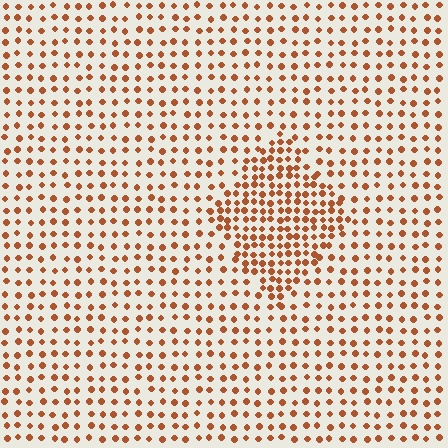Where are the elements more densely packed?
The elements are more densely packed inside the diamond boundary.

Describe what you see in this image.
The image contains small brown elements arranged at two different densities. A diamond-shaped region is visible where the elements are more densely packed than the surrounding area.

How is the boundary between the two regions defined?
The boundary is defined by a change in element density (approximately 1.9x ratio). All elements are the same color, size, and shape.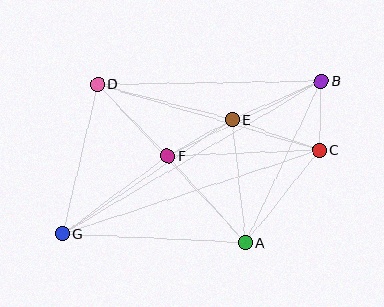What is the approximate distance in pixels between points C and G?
The distance between C and G is approximately 270 pixels.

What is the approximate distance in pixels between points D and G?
The distance between D and G is approximately 153 pixels.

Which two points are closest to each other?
Points B and C are closest to each other.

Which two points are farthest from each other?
Points B and G are farthest from each other.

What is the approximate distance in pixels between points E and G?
The distance between E and G is approximately 204 pixels.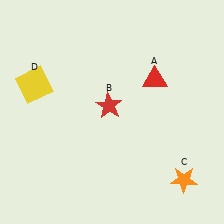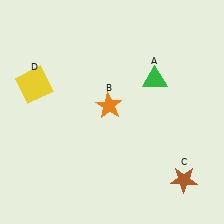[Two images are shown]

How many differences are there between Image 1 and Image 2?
There are 3 differences between the two images.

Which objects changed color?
A changed from red to green. B changed from red to orange. C changed from orange to brown.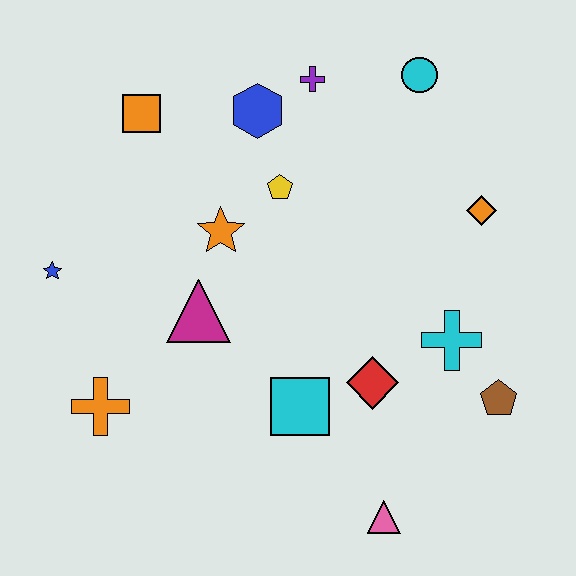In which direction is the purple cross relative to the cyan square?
The purple cross is above the cyan square.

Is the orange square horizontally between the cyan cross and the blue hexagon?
No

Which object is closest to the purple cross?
The blue hexagon is closest to the purple cross.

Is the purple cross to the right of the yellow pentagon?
Yes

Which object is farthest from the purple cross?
The pink triangle is farthest from the purple cross.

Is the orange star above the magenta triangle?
Yes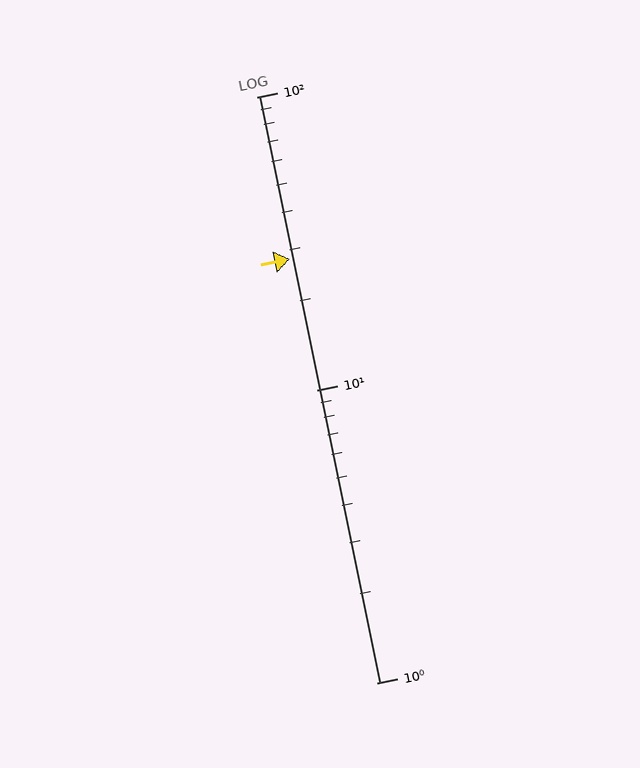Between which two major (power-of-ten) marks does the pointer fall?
The pointer is between 10 and 100.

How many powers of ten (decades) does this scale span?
The scale spans 2 decades, from 1 to 100.